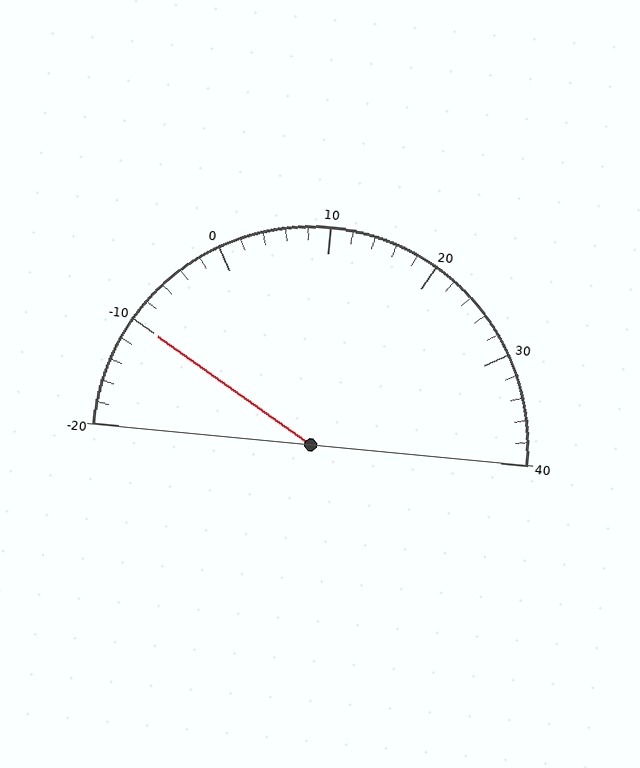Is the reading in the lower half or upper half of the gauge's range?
The reading is in the lower half of the range (-20 to 40).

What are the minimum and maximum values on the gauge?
The gauge ranges from -20 to 40.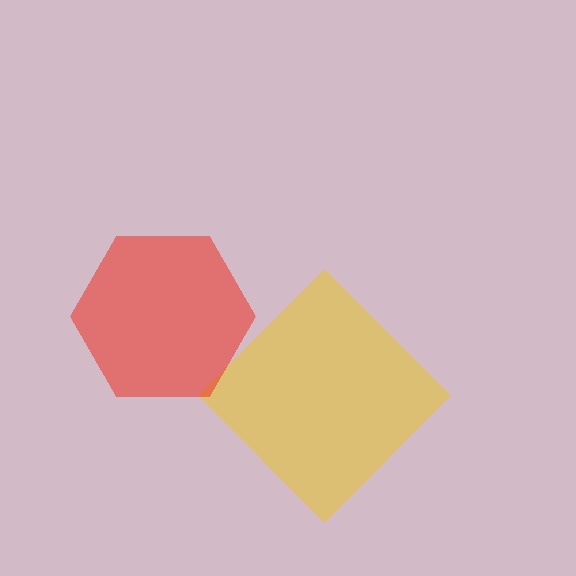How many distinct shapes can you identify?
There are 2 distinct shapes: a yellow diamond, a red hexagon.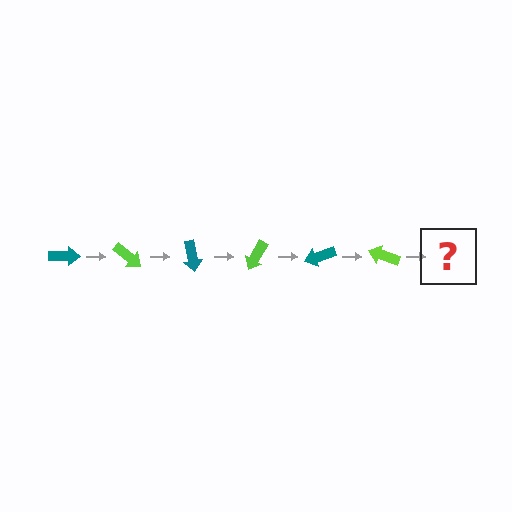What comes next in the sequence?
The next element should be a teal arrow, rotated 240 degrees from the start.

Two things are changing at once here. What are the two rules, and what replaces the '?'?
The two rules are that it rotates 40 degrees each step and the color cycles through teal and lime. The '?' should be a teal arrow, rotated 240 degrees from the start.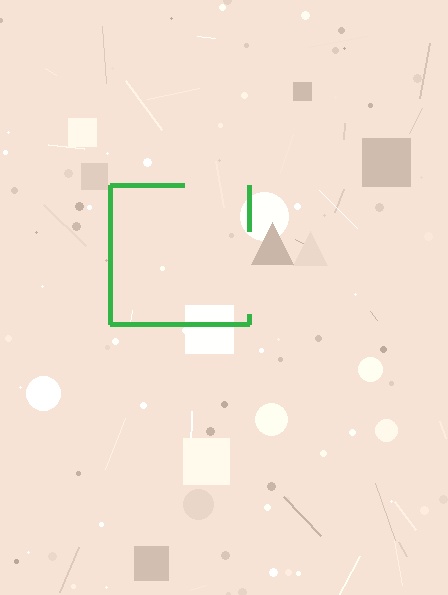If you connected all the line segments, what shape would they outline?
They would outline a square.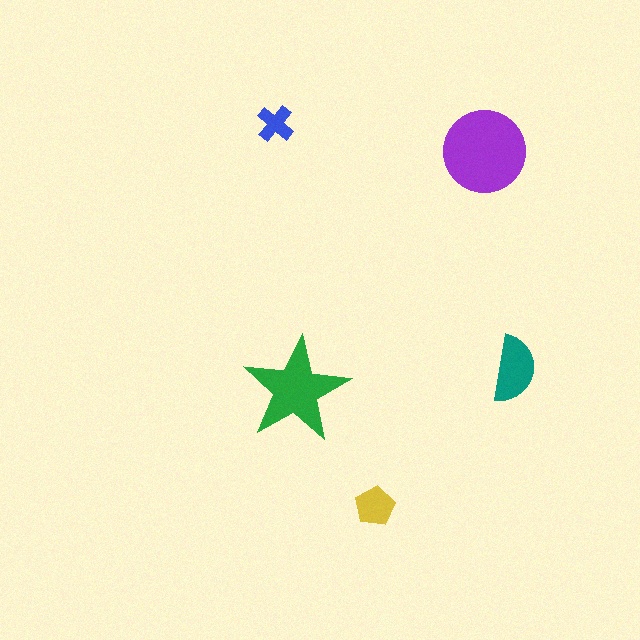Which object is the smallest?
The blue cross.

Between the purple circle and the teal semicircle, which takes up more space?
The purple circle.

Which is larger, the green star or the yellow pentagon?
The green star.